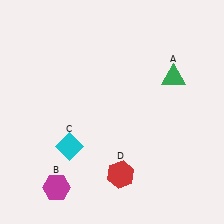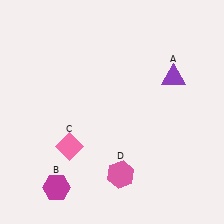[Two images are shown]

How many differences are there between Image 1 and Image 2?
There are 3 differences between the two images.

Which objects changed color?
A changed from green to purple. C changed from cyan to pink. D changed from red to pink.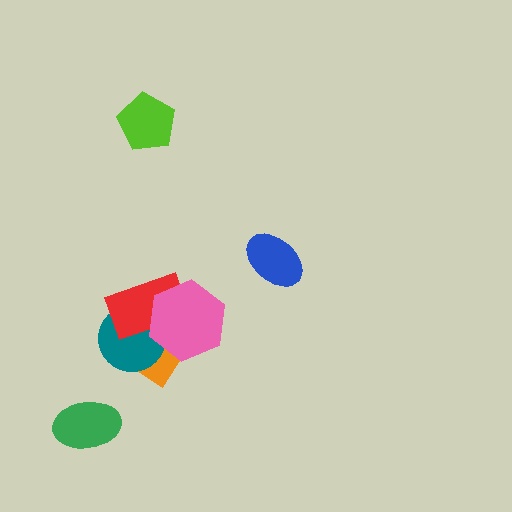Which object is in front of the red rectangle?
The pink hexagon is in front of the red rectangle.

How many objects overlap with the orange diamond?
3 objects overlap with the orange diamond.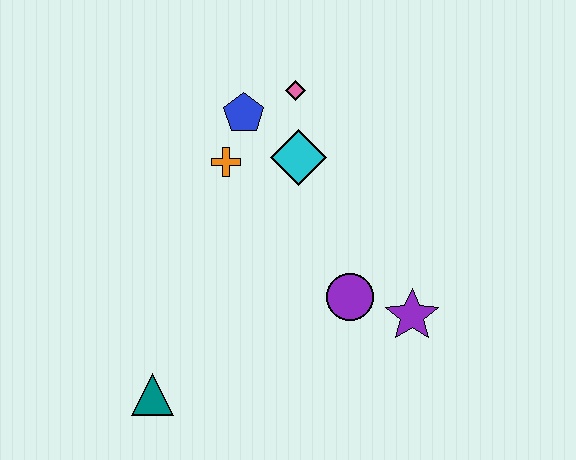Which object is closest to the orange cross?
The blue pentagon is closest to the orange cross.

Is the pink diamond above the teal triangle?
Yes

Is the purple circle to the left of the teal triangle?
No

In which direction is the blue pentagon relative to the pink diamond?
The blue pentagon is to the left of the pink diamond.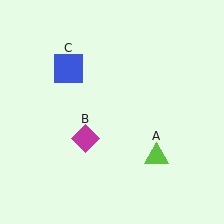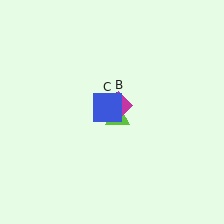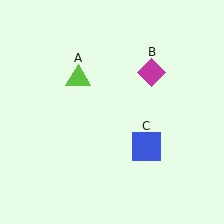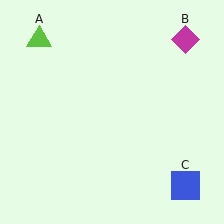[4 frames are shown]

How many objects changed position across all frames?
3 objects changed position: lime triangle (object A), magenta diamond (object B), blue square (object C).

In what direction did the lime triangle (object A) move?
The lime triangle (object A) moved up and to the left.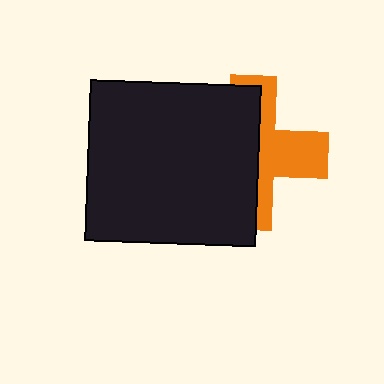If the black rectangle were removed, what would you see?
You would see the complete orange cross.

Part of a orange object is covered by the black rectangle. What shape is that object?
It is a cross.